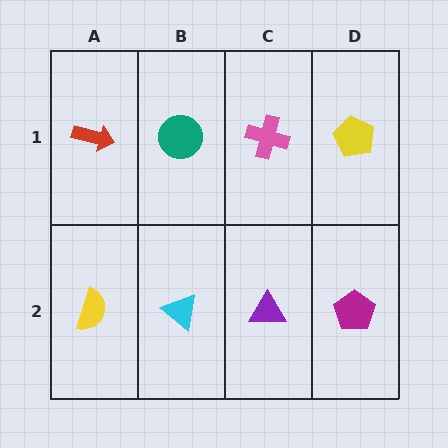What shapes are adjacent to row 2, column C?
A pink cross (row 1, column C), a cyan triangle (row 2, column B), a magenta pentagon (row 2, column D).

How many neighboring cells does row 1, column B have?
3.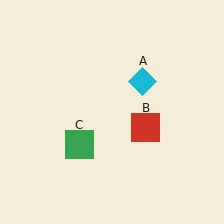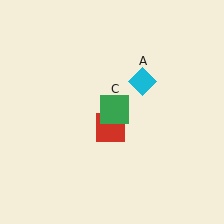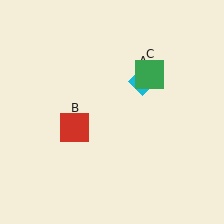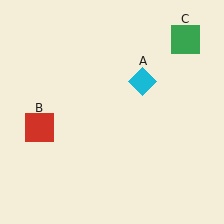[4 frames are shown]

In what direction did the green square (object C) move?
The green square (object C) moved up and to the right.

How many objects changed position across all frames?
2 objects changed position: red square (object B), green square (object C).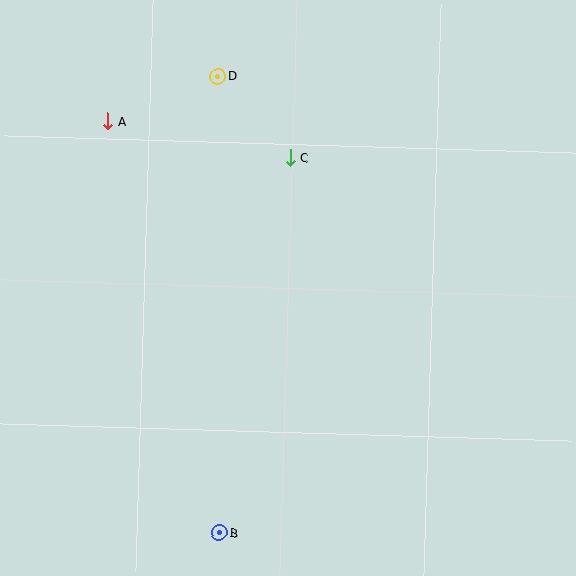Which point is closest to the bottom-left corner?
Point B is closest to the bottom-left corner.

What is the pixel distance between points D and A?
The distance between D and A is 119 pixels.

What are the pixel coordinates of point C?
Point C is at (290, 158).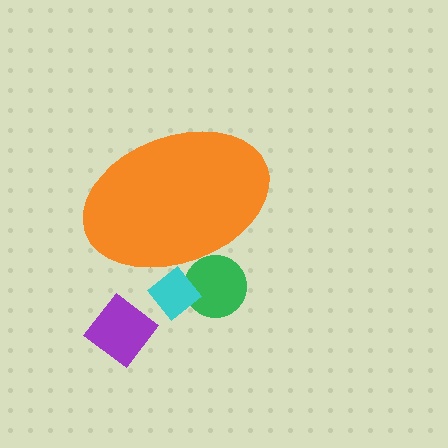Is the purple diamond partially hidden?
No, the purple diamond is fully visible.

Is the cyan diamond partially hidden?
Yes, the cyan diamond is partially hidden behind the orange ellipse.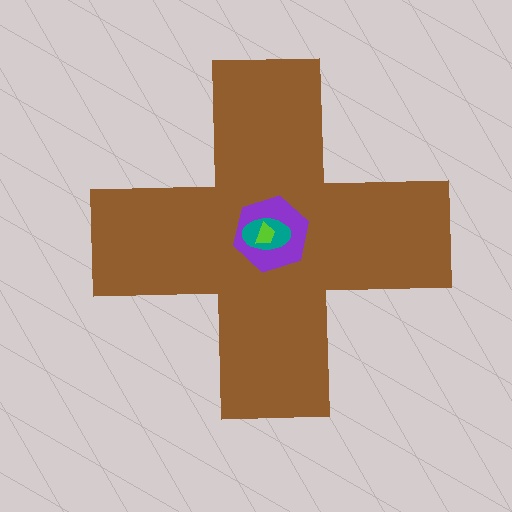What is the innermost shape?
The lime trapezoid.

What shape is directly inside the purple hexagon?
The teal ellipse.